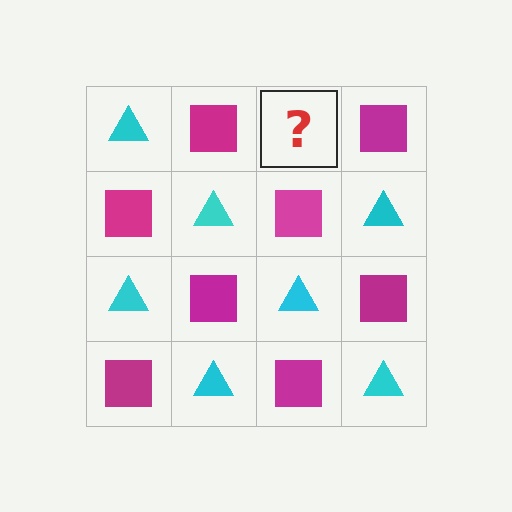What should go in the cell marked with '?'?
The missing cell should contain a cyan triangle.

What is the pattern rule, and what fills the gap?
The rule is that it alternates cyan triangle and magenta square in a checkerboard pattern. The gap should be filled with a cyan triangle.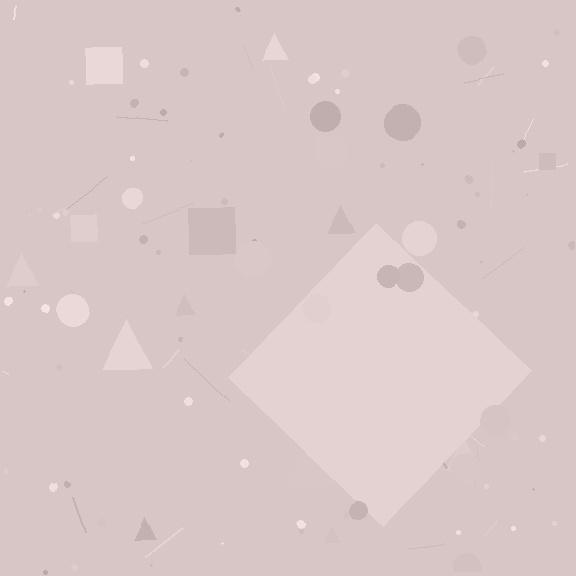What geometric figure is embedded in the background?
A diamond is embedded in the background.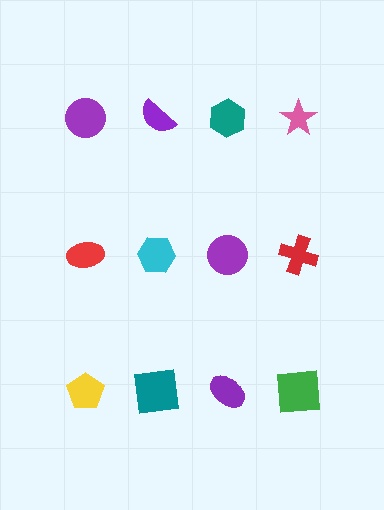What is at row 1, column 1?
A purple circle.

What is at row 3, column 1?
A yellow pentagon.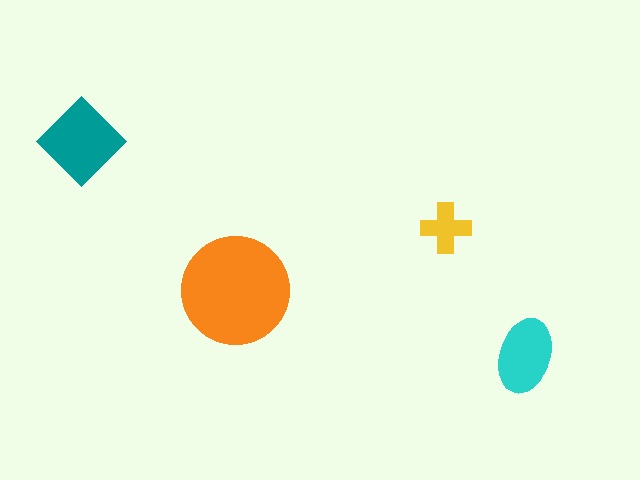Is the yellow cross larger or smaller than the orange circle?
Smaller.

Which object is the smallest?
The yellow cross.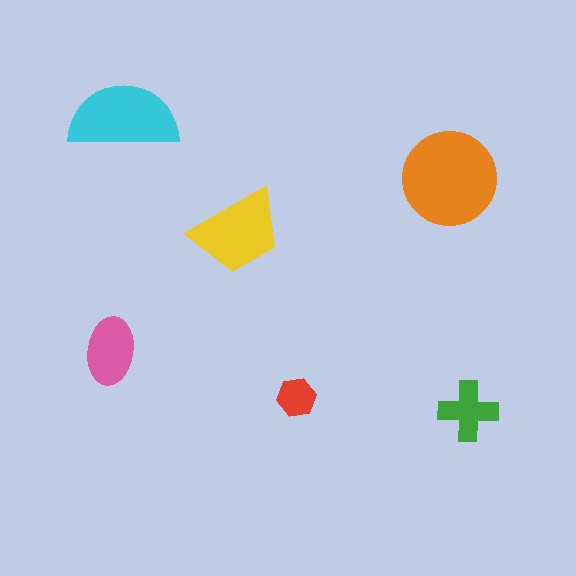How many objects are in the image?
There are 6 objects in the image.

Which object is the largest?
The orange circle.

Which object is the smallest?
The red hexagon.